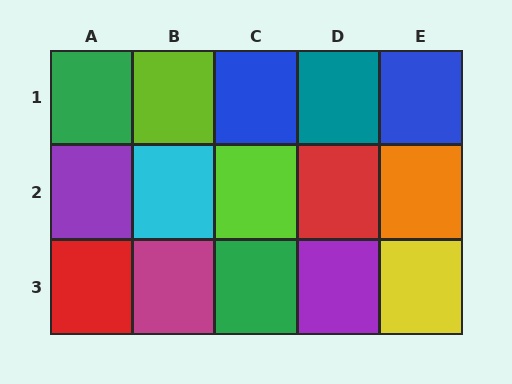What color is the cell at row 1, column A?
Green.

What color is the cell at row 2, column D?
Red.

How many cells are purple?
2 cells are purple.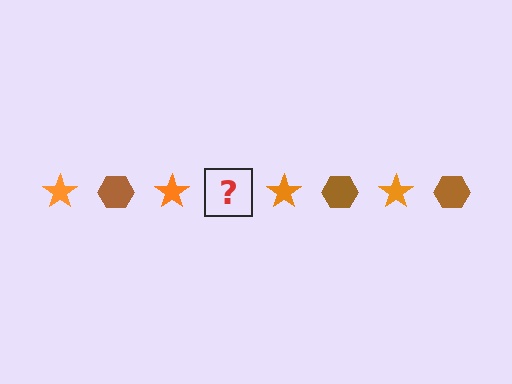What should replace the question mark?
The question mark should be replaced with a brown hexagon.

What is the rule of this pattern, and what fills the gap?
The rule is that the pattern alternates between orange star and brown hexagon. The gap should be filled with a brown hexagon.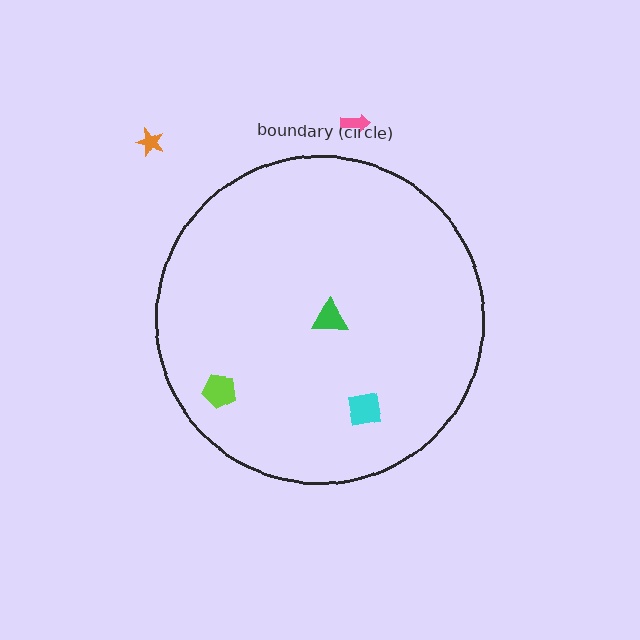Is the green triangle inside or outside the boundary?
Inside.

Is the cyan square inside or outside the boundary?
Inside.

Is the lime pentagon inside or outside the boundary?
Inside.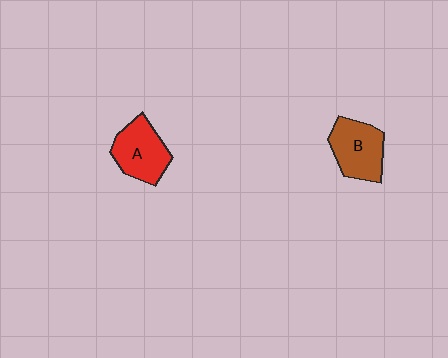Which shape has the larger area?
Shape B (brown).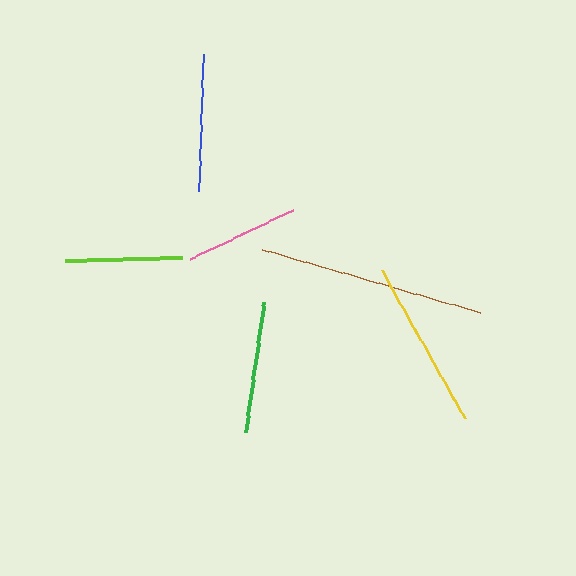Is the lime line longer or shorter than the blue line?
The blue line is longer than the lime line.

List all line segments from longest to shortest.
From longest to shortest: brown, yellow, blue, green, lime, pink.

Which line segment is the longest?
The brown line is the longest at approximately 226 pixels.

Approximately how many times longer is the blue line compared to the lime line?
The blue line is approximately 1.2 times the length of the lime line.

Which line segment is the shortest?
The pink line is the shortest at approximately 114 pixels.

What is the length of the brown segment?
The brown segment is approximately 226 pixels long.